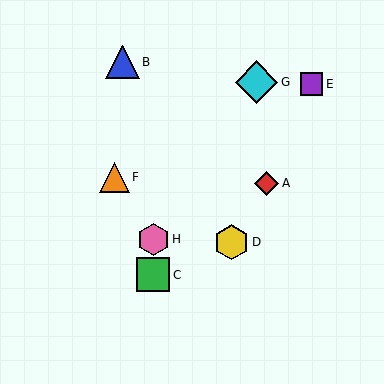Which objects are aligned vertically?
Objects C, H are aligned vertically.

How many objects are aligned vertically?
2 objects (C, H) are aligned vertically.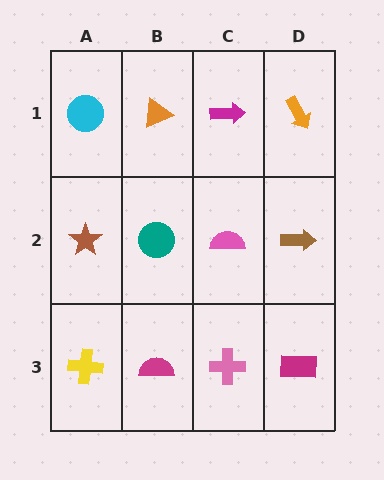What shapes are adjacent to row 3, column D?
A brown arrow (row 2, column D), a pink cross (row 3, column C).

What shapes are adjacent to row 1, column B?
A teal circle (row 2, column B), a cyan circle (row 1, column A), a magenta arrow (row 1, column C).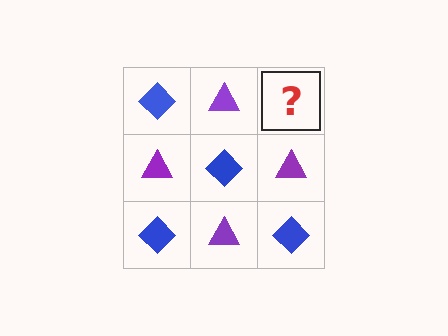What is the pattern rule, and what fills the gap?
The rule is that it alternates blue diamond and purple triangle in a checkerboard pattern. The gap should be filled with a blue diamond.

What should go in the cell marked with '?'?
The missing cell should contain a blue diamond.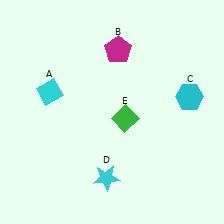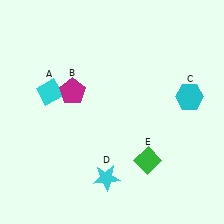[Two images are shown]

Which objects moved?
The objects that moved are: the magenta pentagon (B), the green diamond (E).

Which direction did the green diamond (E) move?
The green diamond (E) moved down.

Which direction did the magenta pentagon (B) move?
The magenta pentagon (B) moved left.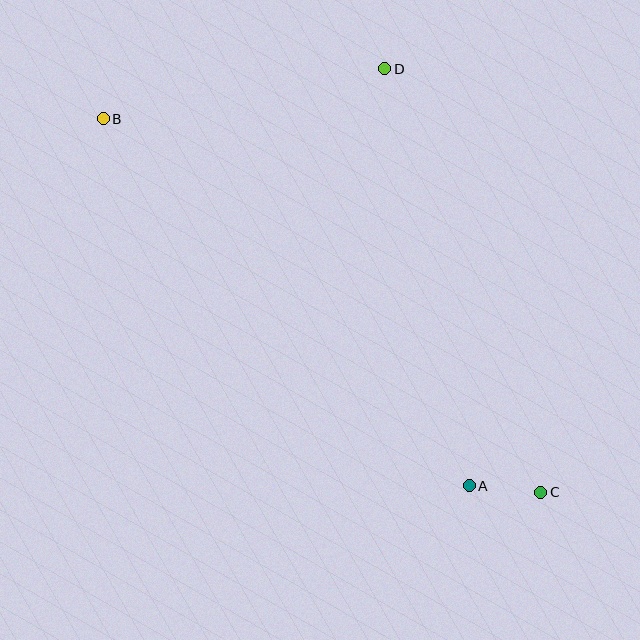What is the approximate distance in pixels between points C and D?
The distance between C and D is approximately 451 pixels.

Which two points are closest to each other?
Points A and C are closest to each other.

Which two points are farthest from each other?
Points B and C are farthest from each other.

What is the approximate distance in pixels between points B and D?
The distance between B and D is approximately 286 pixels.